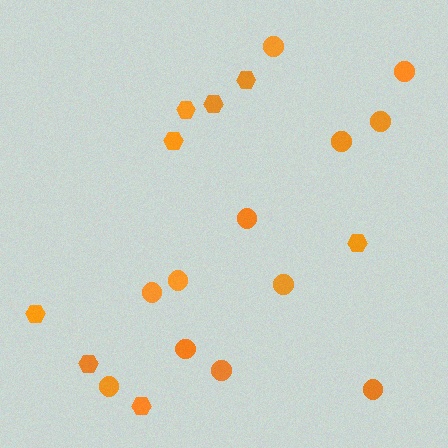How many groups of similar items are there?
There are 2 groups: one group of circles (12) and one group of hexagons (8).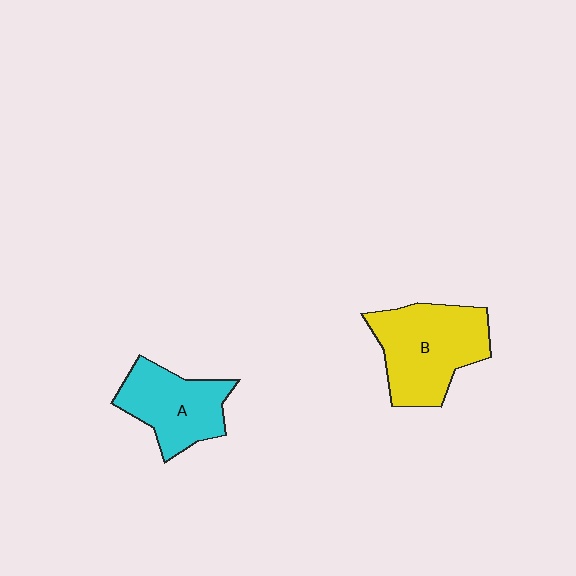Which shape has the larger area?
Shape B (yellow).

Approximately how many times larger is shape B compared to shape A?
Approximately 1.3 times.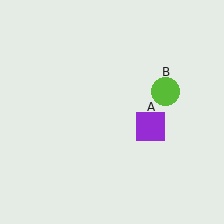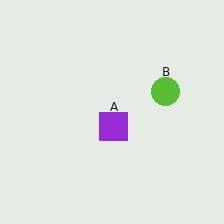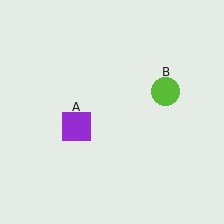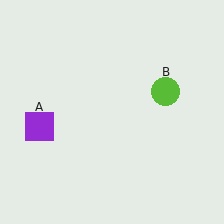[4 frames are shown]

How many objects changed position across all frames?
1 object changed position: purple square (object A).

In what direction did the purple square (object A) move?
The purple square (object A) moved left.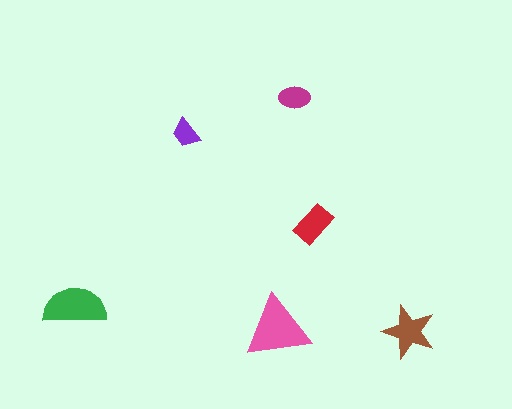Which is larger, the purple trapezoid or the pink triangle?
The pink triangle.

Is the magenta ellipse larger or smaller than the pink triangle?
Smaller.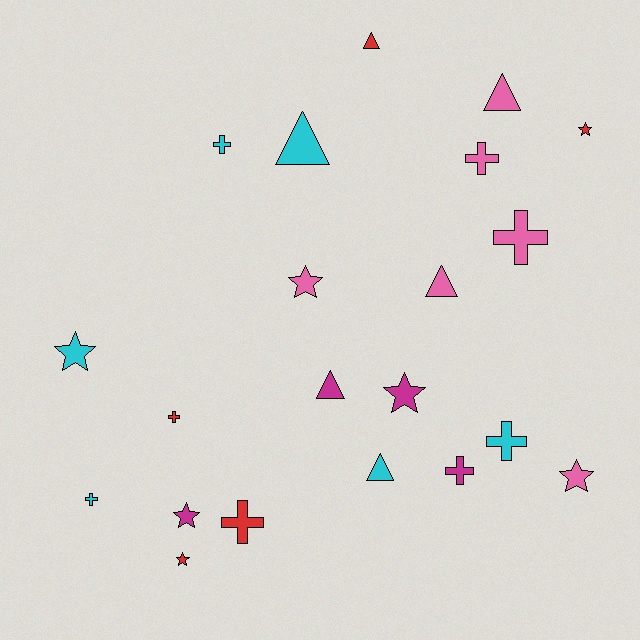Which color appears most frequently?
Pink, with 6 objects.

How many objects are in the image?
There are 21 objects.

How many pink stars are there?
There are 2 pink stars.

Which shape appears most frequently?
Cross, with 8 objects.